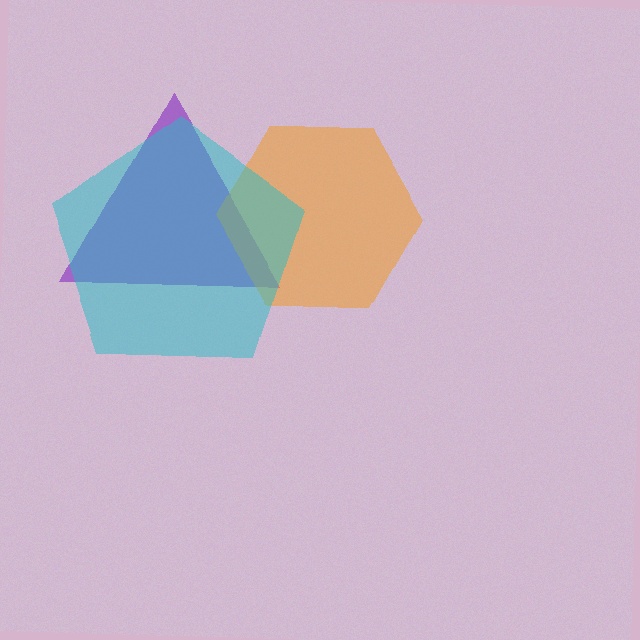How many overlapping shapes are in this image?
There are 3 overlapping shapes in the image.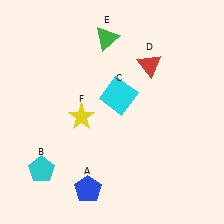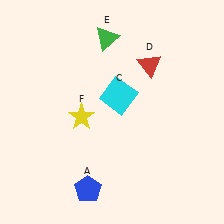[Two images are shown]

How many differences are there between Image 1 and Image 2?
There is 1 difference between the two images.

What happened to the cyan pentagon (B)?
The cyan pentagon (B) was removed in Image 2. It was in the bottom-left area of Image 1.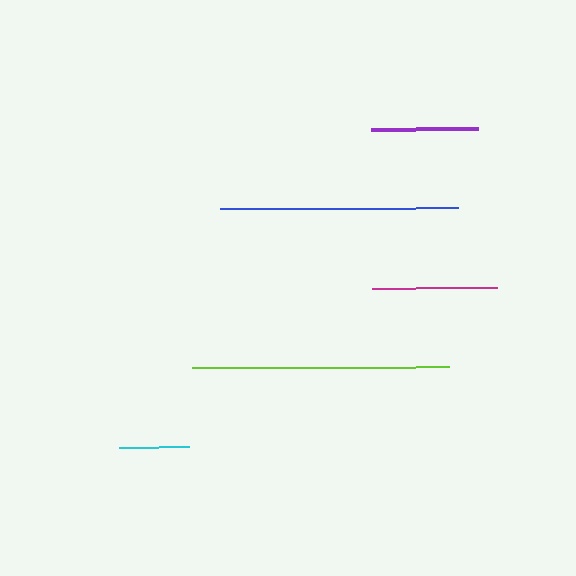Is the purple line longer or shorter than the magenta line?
The magenta line is longer than the purple line.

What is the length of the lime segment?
The lime segment is approximately 257 pixels long.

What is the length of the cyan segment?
The cyan segment is approximately 70 pixels long.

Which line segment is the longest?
The lime line is the longest at approximately 257 pixels.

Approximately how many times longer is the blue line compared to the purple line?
The blue line is approximately 2.2 times the length of the purple line.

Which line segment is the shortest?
The cyan line is the shortest at approximately 70 pixels.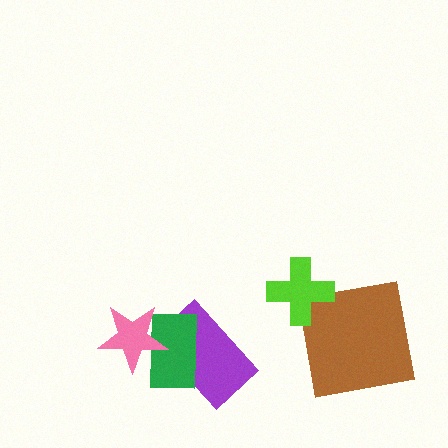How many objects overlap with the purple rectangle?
2 objects overlap with the purple rectangle.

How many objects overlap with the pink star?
2 objects overlap with the pink star.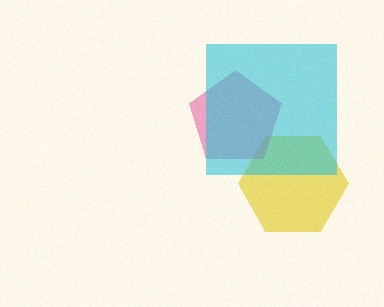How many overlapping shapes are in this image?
There are 3 overlapping shapes in the image.